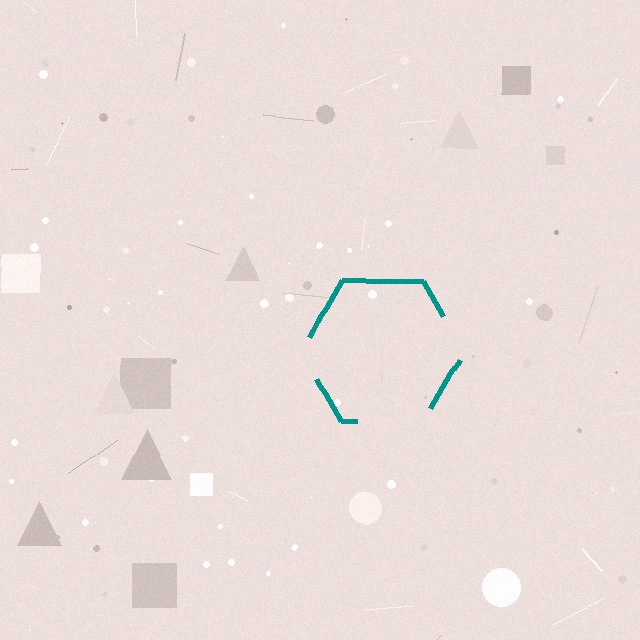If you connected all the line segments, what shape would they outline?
They would outline a hexagon.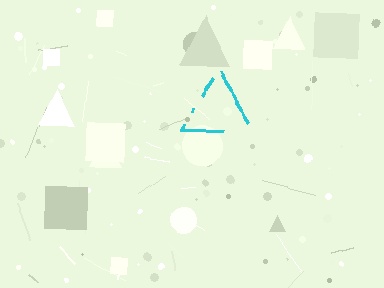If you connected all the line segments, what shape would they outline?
They would outline a triangle.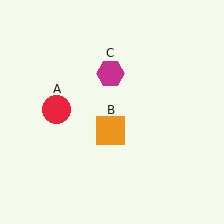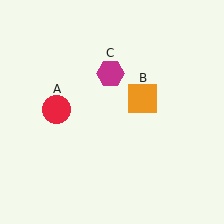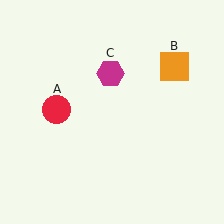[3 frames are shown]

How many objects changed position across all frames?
1 object changed position: orange square (object B).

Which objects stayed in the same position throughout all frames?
Red circle (object A) and magenta hexagon (object C) remained stationary.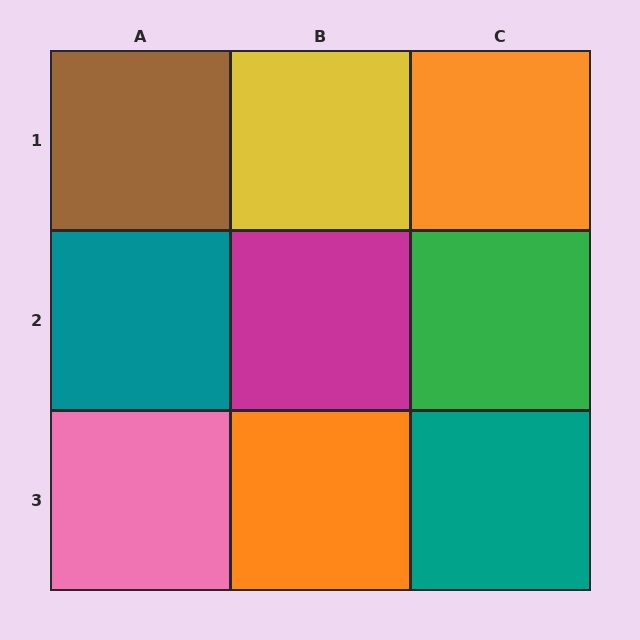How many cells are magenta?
1 cell is magenta.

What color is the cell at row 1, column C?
Orange.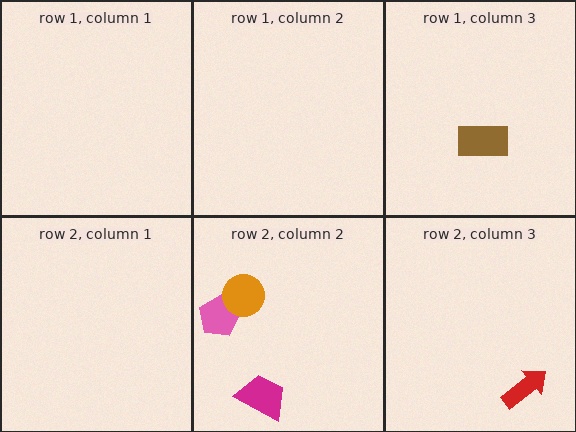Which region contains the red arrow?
The row 2, column 3 region.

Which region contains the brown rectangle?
The row 1, column 3 region.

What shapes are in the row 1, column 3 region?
The brown rectangle.